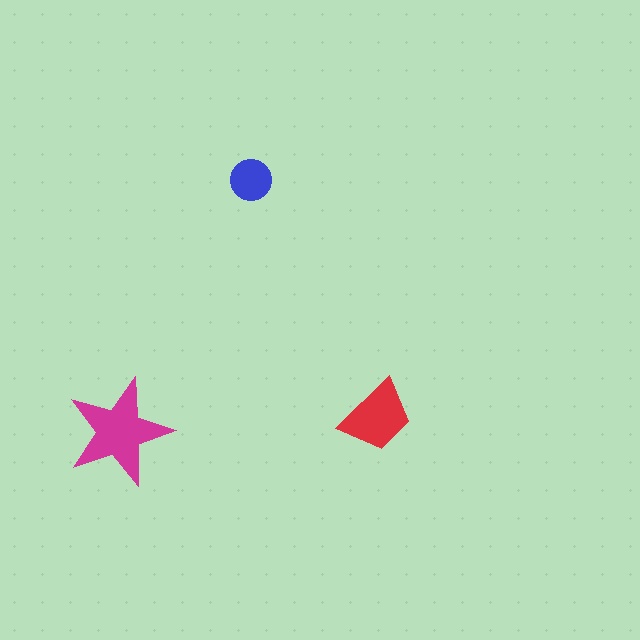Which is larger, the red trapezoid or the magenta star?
The magenta star.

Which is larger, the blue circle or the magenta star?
The magenta star.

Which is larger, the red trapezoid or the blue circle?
The red trapezoid.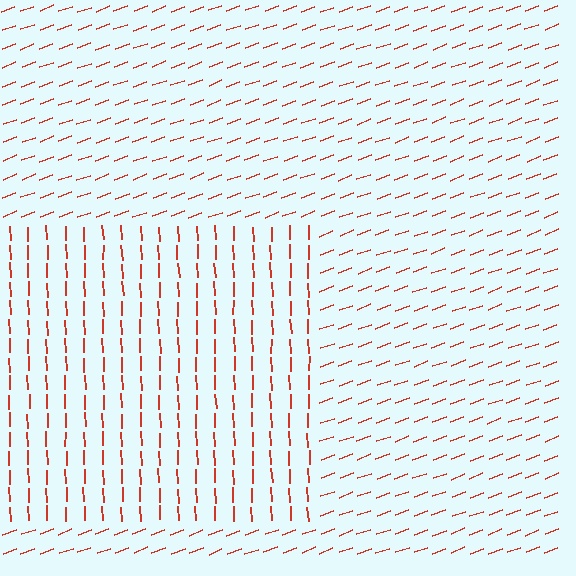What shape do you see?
I see a rectangle.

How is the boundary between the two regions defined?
The boundary is defined purely by a change in line orientation (approximately 72 degrees difference). All lines are the same color and thickness.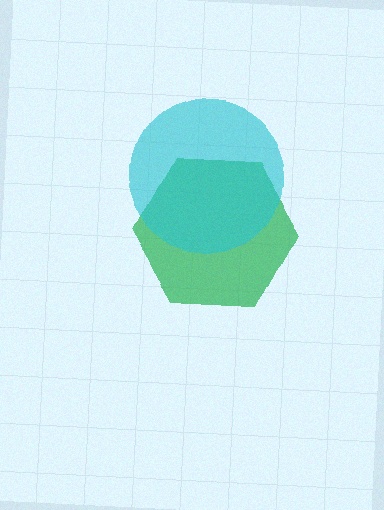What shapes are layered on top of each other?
The layered shapes are: a green hexagon, a cyan circle.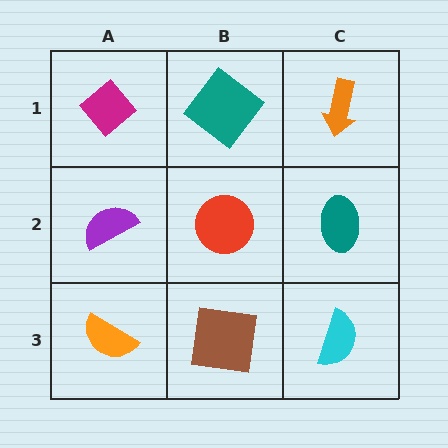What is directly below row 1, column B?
A red circle.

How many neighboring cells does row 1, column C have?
2.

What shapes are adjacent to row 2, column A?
A magenta diamond (row 1, column A), an orange semicircle (row 3, column A), a red circle (row 2, column B).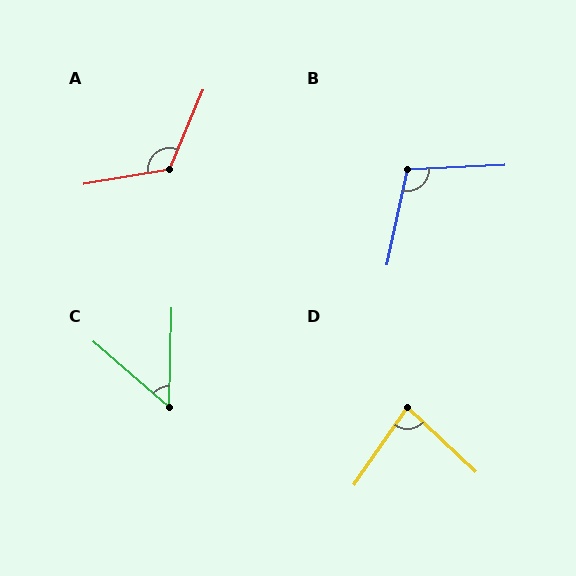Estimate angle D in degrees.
Approximately 81 degrees.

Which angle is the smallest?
C, at approximately 50 degrees.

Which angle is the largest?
A, at approximately 122 degrees.